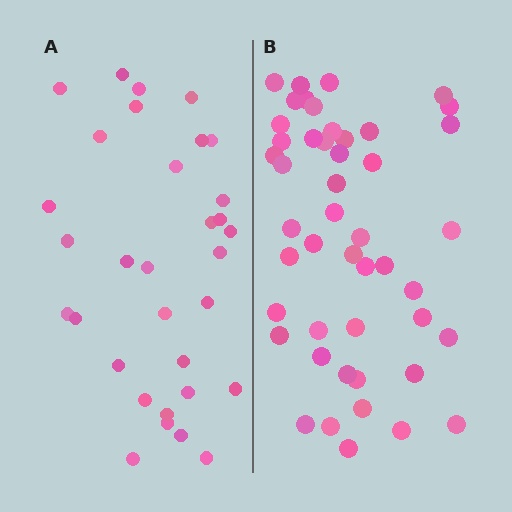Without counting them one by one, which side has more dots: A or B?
Region B (the right region) has more dots.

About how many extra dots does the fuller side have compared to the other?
Region B has approximately 15 more dots than region A.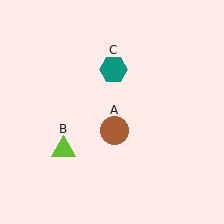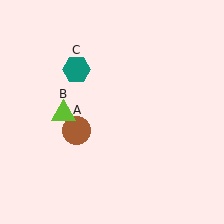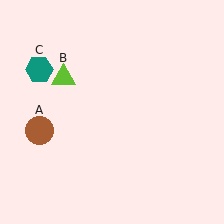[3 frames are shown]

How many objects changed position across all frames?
3 objects changed position: brown circle (object A), lime triangle (object B), teal hexagon (object C).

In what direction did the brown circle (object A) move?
The brown circle (object A) moved left.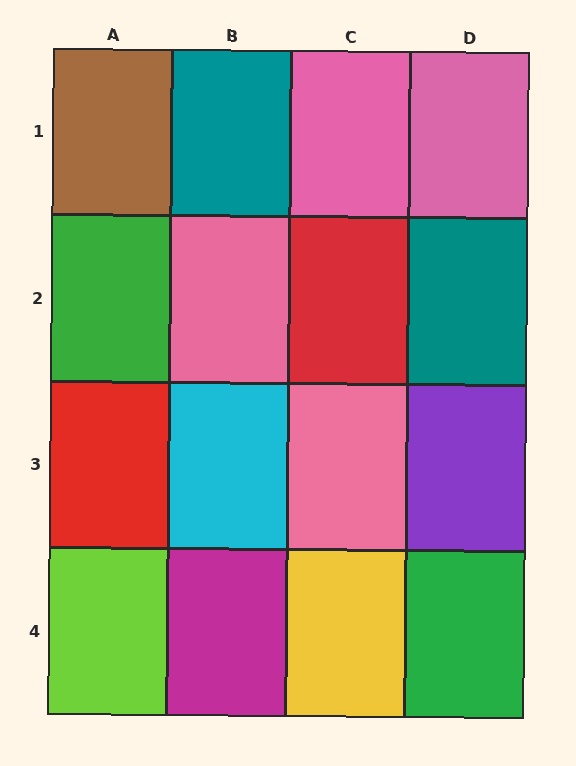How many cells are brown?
1 cell is brown.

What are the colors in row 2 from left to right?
Green, pink, red, teal.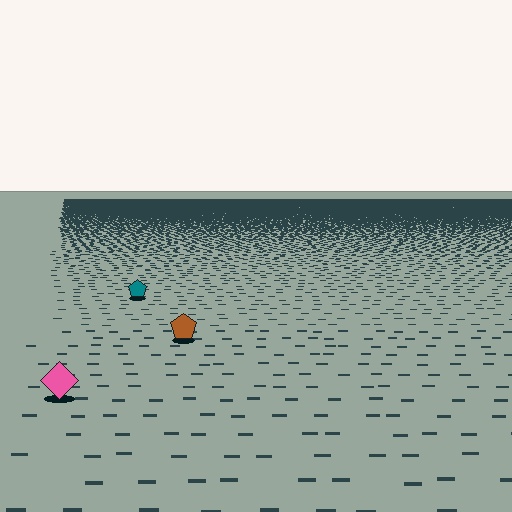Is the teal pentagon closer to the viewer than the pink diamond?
No. The pink diamond is closer — you can tell from the texture gradient: the ground texture is coarser near it.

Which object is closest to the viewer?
The pink diamond is closest. The texture marks near it are larger and more spread out.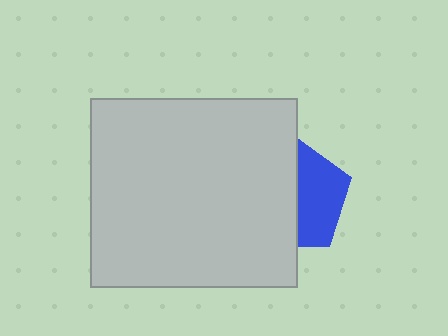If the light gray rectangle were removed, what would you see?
You would see the complete blue pentagon.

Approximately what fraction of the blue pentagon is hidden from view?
Roughly 55% of the blue pentagon is hidden behind the light gray rectangle.